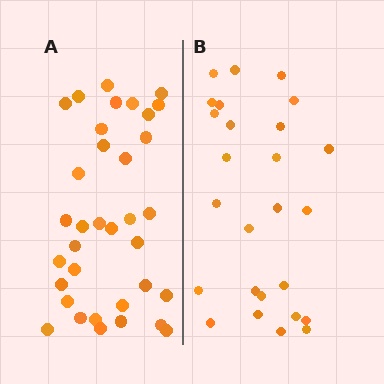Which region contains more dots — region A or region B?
Region A (the left region) has more dots.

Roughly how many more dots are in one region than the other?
Region A has roughly 8 or so more dots than region B.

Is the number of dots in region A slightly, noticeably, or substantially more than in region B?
Region A has noticeably more, but not dramatically so. The ratio is roughly 1.3 to 1.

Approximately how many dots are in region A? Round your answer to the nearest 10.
About 40 dots. (The exact count is 35, which rounds to 40.)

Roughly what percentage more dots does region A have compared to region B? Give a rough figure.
About 35% more.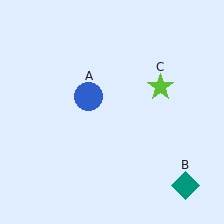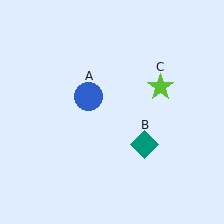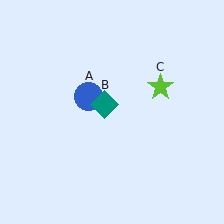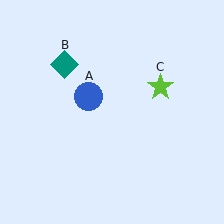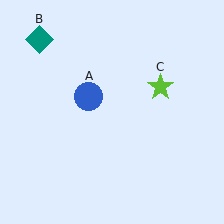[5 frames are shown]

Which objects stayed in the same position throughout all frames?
Blue circle (object A) and lime star (object C) remained stationary.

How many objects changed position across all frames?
1 object changed position: teal diamond (object B).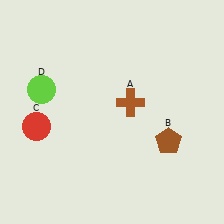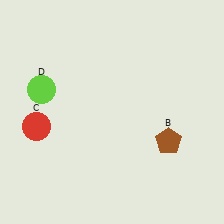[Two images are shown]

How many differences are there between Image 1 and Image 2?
There is 1 difference between the two images.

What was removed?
The brown cross (A) was removed in Image 2.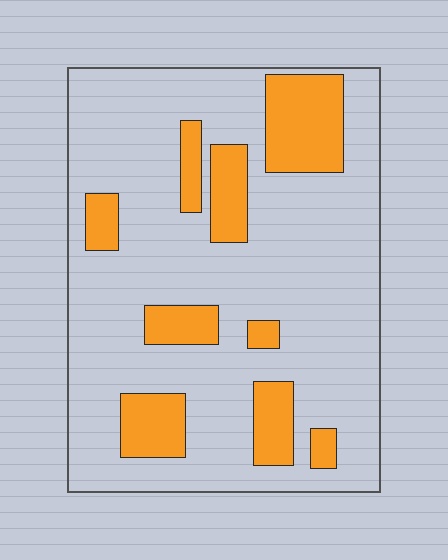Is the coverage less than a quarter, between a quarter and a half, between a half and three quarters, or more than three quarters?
Less than a quarter.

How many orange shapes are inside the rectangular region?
9.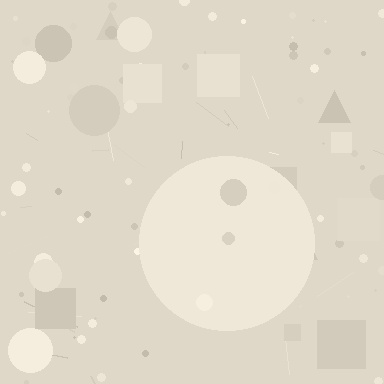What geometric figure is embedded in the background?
A circle is embedded in the background.